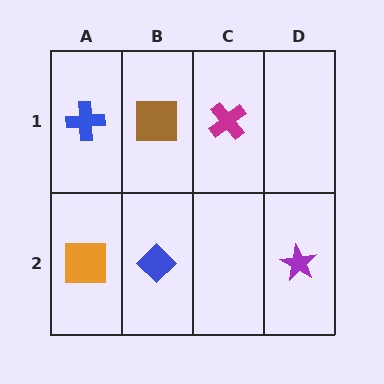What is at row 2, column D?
A purple star.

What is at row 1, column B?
A brown square.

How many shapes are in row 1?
3 shapes.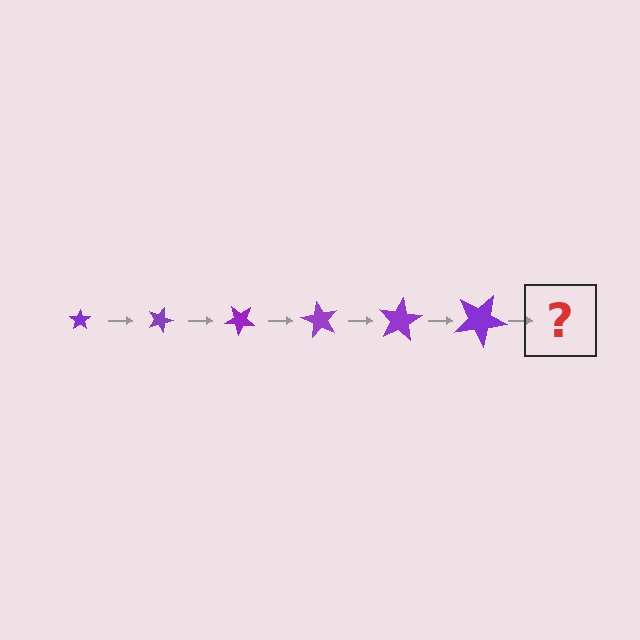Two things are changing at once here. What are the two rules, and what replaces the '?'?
The two rules are that the star grows larger each step and it rotates 20 degrees each step. The '?' should be a star, larger than the previous one and rotated 120 degrees from the start.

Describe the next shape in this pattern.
It should be a star, larger than the previous one and rotated 120 degrees from the start.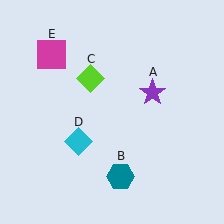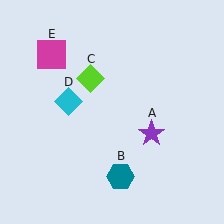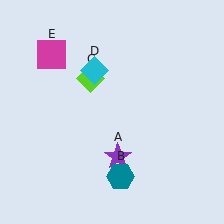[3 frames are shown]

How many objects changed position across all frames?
2 objects changed position: purple star (object A), cyan diamond (object D).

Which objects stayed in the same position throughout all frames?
Teal hexagon (object B) and lime diamond (object C) and magenta square (object E) remained stationary.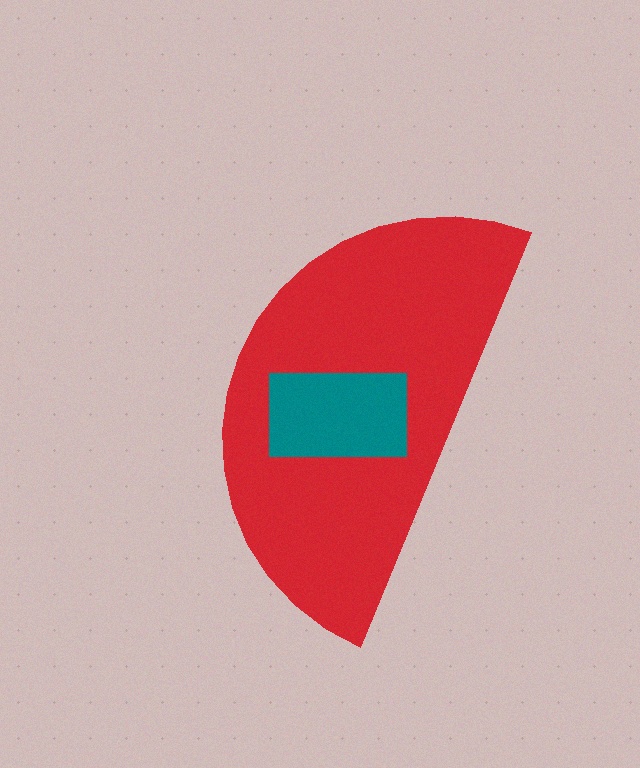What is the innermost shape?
The teal rectangle.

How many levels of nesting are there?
2.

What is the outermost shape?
The red semicircle.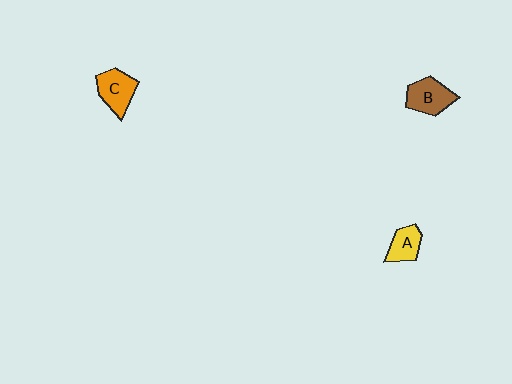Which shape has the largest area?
Shape B (brown).